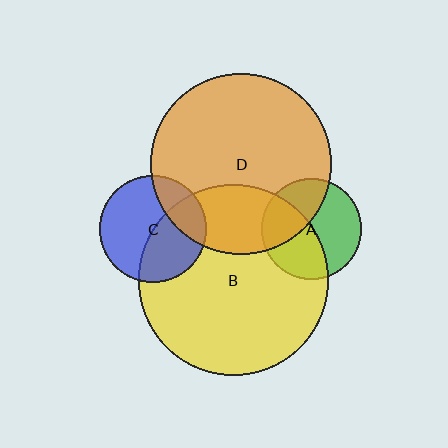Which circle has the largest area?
Circle B (yellow).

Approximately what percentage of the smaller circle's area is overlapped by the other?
Approximately 45%.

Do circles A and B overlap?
Yes.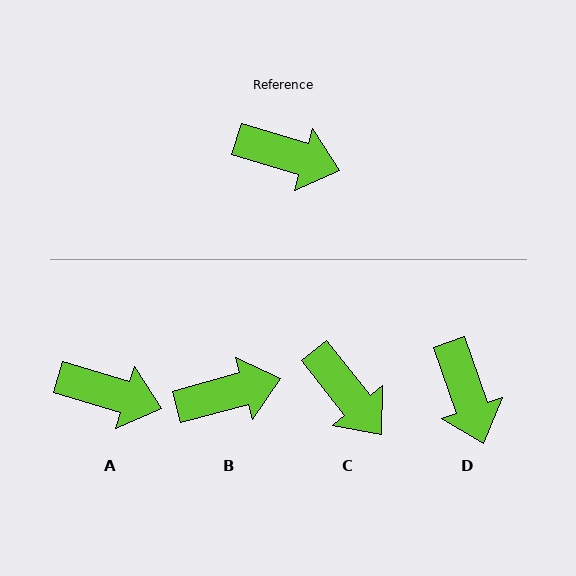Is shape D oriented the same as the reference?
No, it is off by about 54 degrees.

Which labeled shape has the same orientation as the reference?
A.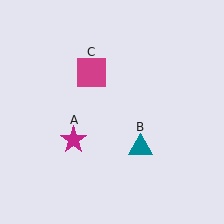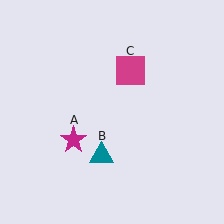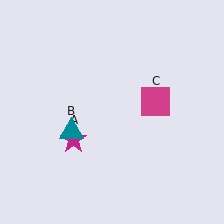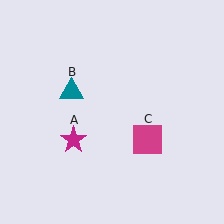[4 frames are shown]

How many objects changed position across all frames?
2 objects changed position: teal triangle (object B), magenta square (object C).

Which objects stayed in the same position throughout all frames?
Magenta star (object A) remained stationary.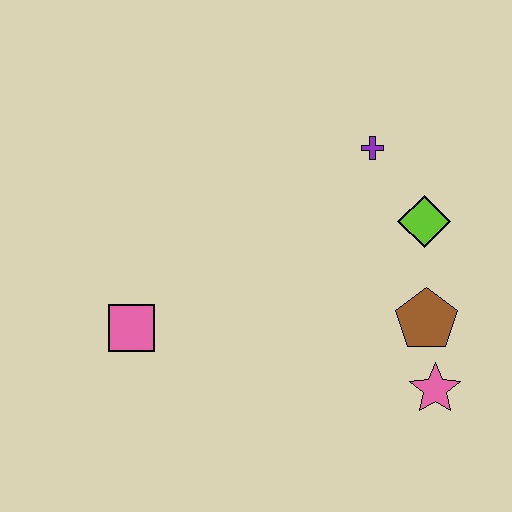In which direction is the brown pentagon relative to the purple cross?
The brown pentagon is below the purple cross.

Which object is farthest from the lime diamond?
The pink square is farthest from the lime diamond.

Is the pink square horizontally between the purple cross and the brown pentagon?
No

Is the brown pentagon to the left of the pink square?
No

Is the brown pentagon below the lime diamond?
Yes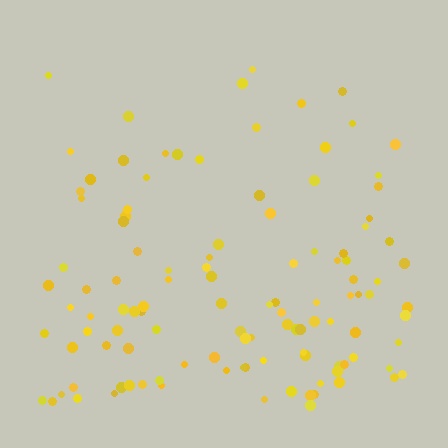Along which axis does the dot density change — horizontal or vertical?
Vertical.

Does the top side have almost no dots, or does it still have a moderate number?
Still a moderate number, just noticeably fewer than the bottom.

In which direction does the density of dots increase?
From top to bottom, with the bottom side densest.